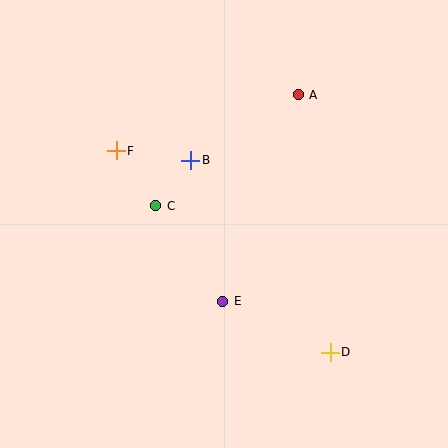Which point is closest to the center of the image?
Point C at (156, 206) is closest to the center.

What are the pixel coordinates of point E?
Point E is at (223, 301).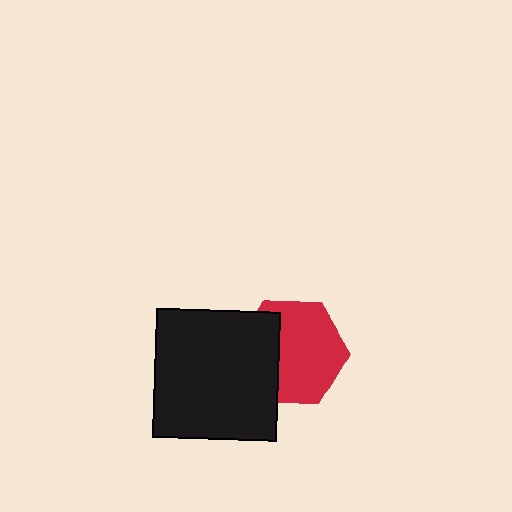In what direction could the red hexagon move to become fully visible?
The red hexagon could move right. That would shift it out from behind the black rectangle entirely.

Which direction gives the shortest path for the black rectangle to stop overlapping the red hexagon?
Moving left gives the shortest separation.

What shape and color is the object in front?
The object in front is a black rectangle.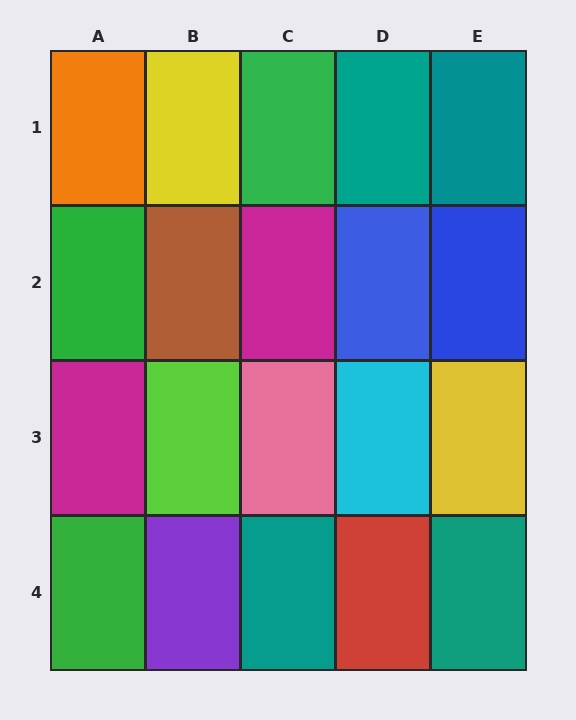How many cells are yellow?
2 cells are yellow.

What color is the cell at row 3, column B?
Lime.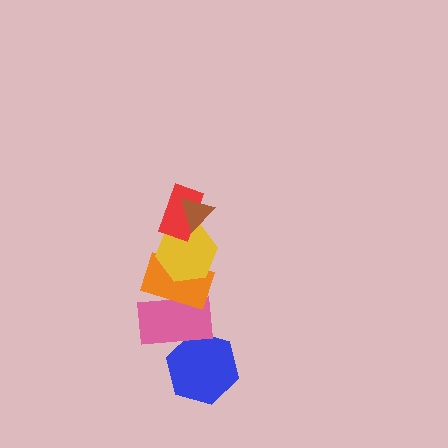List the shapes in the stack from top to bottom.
From top to bottom: the brown triangle, the red rectangle, the yellow hexagon, the orange rectangle, the pink rectangle, the blue hexagon.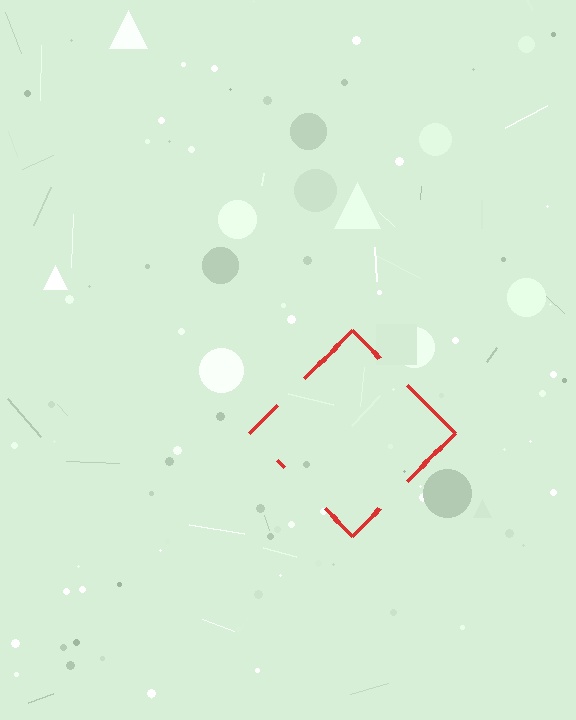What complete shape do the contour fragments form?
The contour fragments form a diamond.